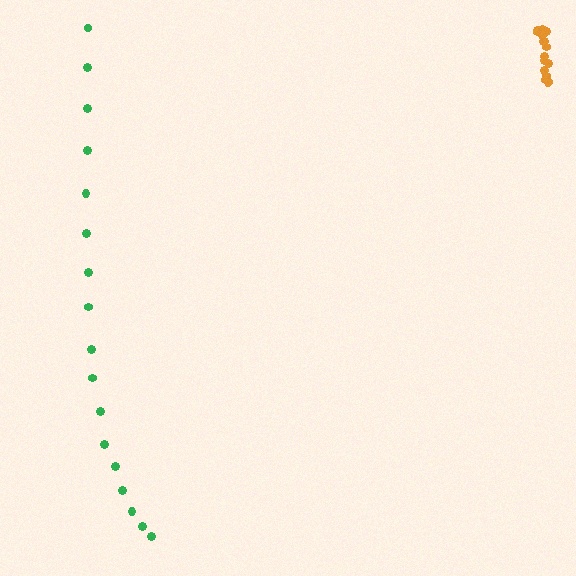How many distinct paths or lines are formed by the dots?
There are 2 distinct paths.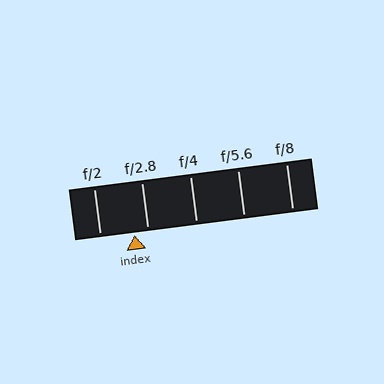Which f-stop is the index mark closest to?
The index mark is closest to f/2.8.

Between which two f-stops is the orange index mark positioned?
The index mark is between f/2 and f/2.8.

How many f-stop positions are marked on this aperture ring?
There are 5 f-stop positions marked.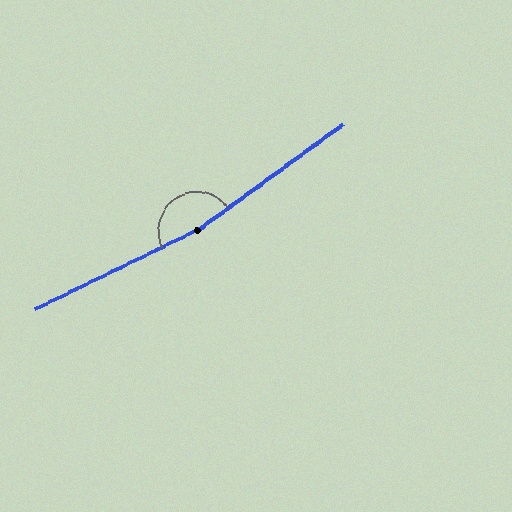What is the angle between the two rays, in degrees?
Approximately 170 degrees.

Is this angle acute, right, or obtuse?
It is obtuse.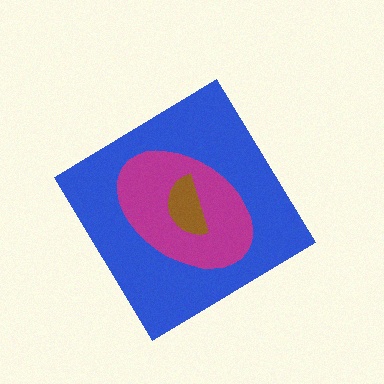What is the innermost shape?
The brown semicircle.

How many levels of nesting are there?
3.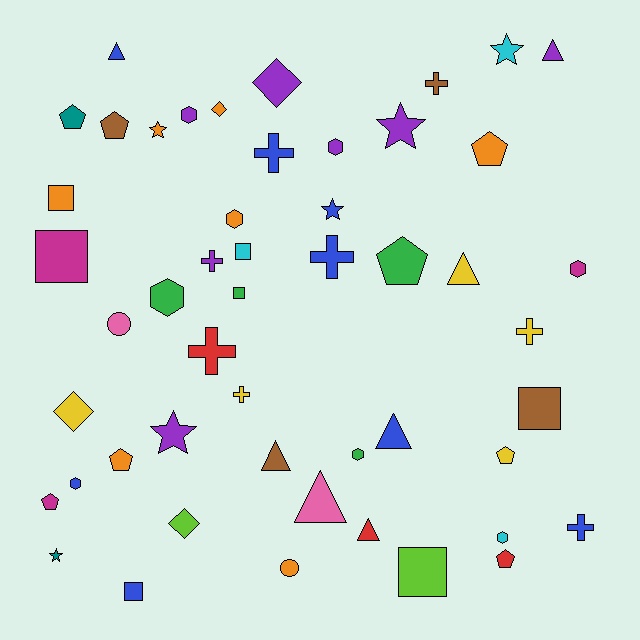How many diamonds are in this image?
There are 4 diamonds.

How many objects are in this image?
There are 50 objects.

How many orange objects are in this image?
There are 7 orange objects.